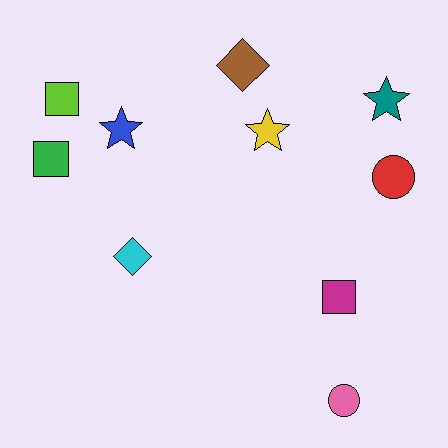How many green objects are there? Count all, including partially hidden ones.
There is 1 green object.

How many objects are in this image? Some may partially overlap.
There are 10 objects.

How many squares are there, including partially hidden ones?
There are 3 squares.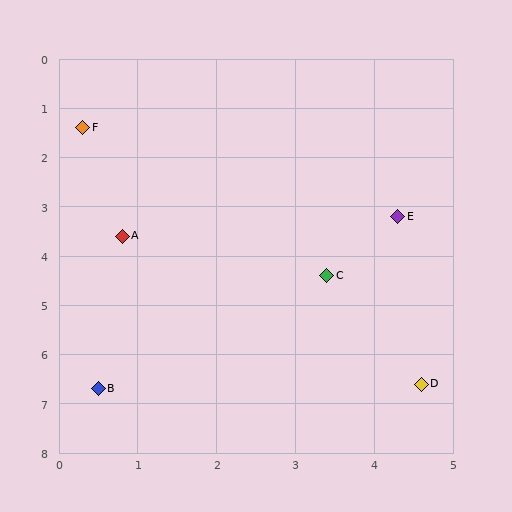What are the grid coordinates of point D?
Point D is at approximately (4.6, 6.6).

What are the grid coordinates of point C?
Point C is at approximately (3.4, 4.4).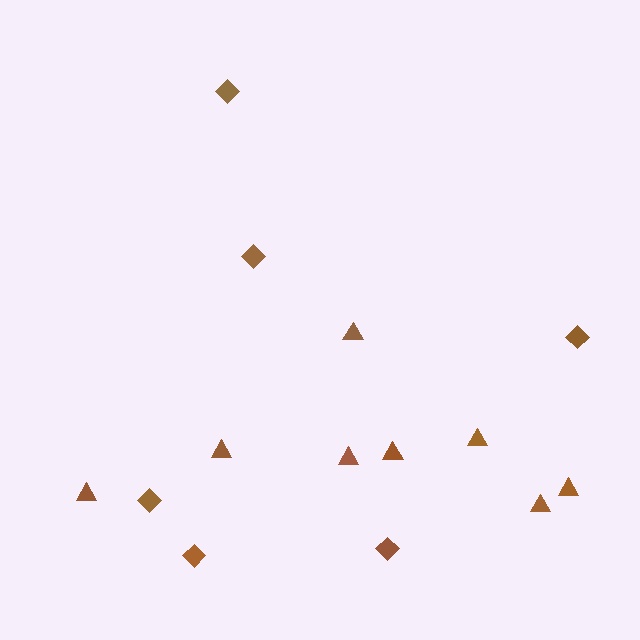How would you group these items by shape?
There are 2 groups: one group of triangles (8) and one group of diamonds (6).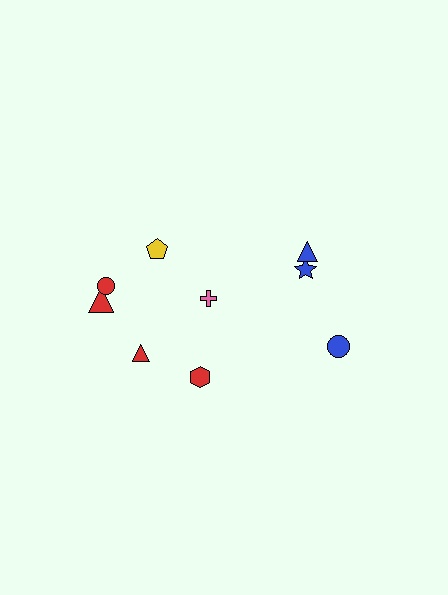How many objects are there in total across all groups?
There are 9 objects.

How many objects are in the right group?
There are 3 objects.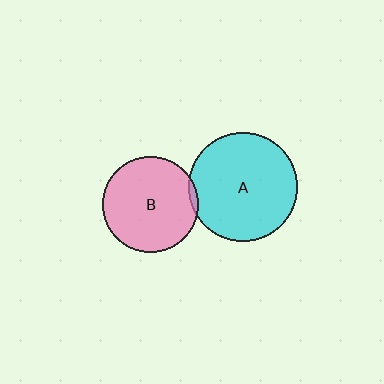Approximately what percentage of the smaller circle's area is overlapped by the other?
Approximately 5%.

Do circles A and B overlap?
Yes.